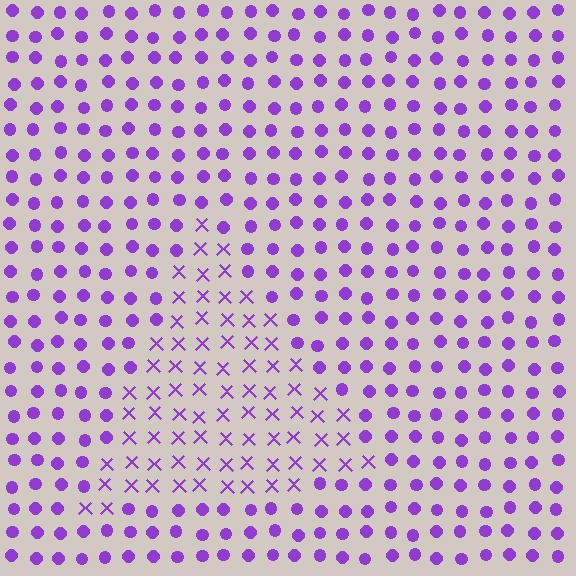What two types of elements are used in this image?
The image uses X marks inside the triangle region and circles outside it.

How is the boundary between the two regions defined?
The boundary is defined by a change in element shape: X marks inside vs. circles outside. All elements share the same color and spacing.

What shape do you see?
I see a triangle.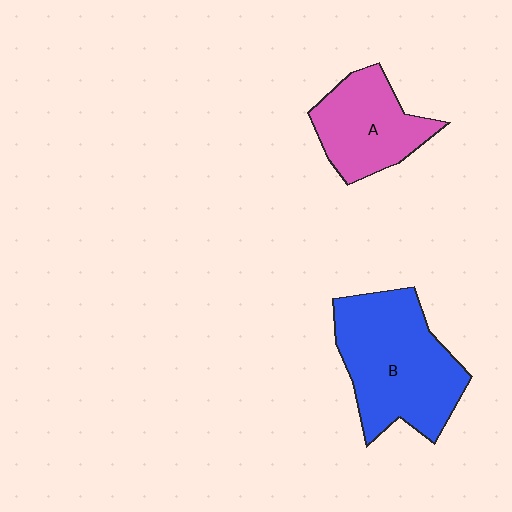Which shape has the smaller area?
Shape A (pink).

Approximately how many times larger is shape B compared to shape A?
Approximately 1.6 times.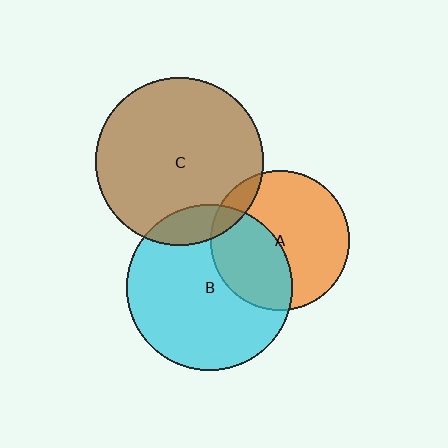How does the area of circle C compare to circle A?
Approximately 1.4 times.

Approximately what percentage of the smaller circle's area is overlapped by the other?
Approximately 10%.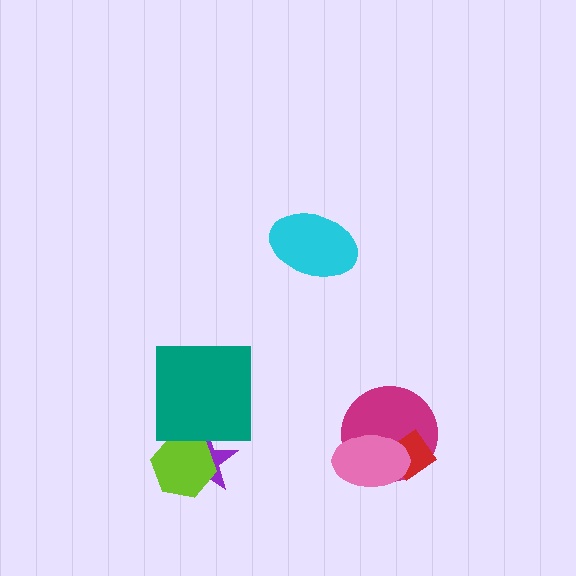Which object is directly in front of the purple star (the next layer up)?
The lime hexagon is directly in front of the purple star.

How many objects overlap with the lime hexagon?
1 object overlaps with the lime hexagon.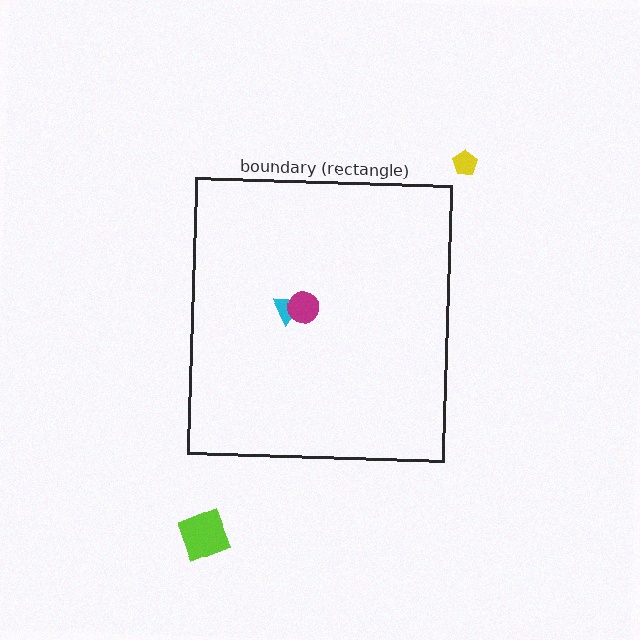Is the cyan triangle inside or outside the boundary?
Inside.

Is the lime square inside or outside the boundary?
Outside.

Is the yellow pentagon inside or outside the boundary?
Outside.